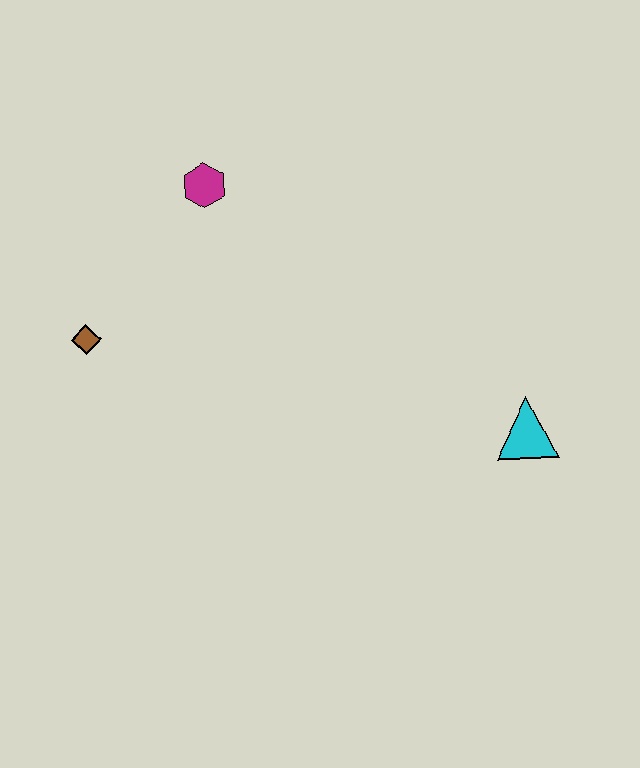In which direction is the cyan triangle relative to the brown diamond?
The cyan triangle is to the right of the brown diamond.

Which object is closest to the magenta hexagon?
The brown diamond is closest to the magenta hexagon.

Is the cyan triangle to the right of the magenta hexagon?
Yes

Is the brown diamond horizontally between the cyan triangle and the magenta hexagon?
No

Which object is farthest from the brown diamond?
The cyan triangle is farthest from the brown diamond.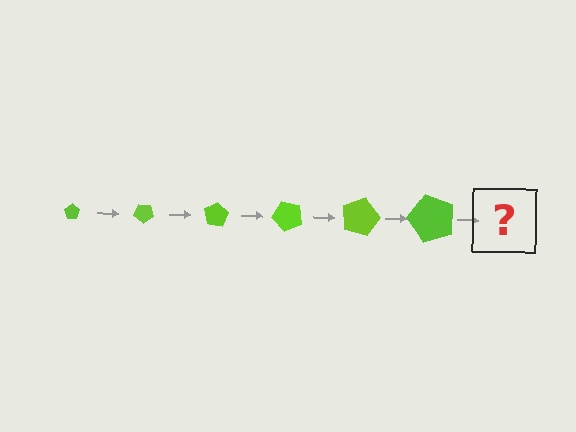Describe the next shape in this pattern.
It should be a pentagon, larger than the previous one and rotated 240 degrees from the start.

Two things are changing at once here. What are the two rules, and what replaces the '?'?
The two rules are that the pentagon grows larger each step and it rotates 40 degrees each step. The '?' should be a pentagon, larger than the previous one and rotated 240 degrees from the start.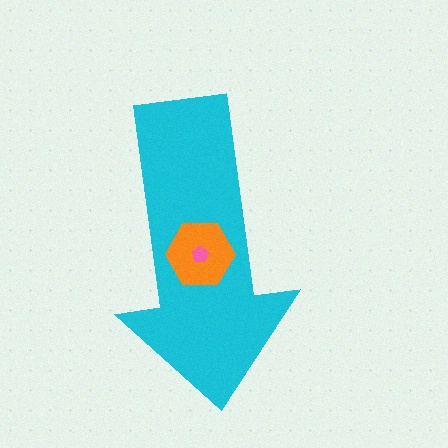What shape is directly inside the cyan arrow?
The orange hexagon.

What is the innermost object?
The pink pentagon.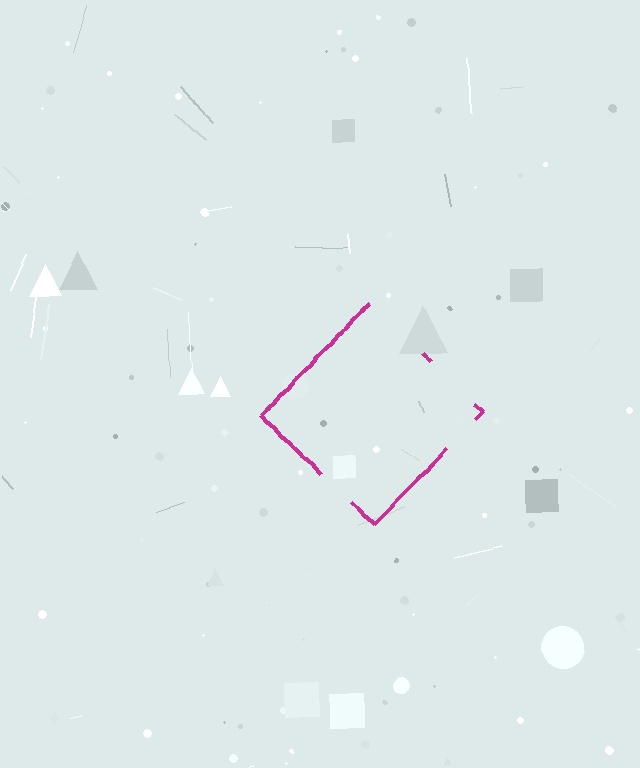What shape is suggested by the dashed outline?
The dashed outline suggests a diamond.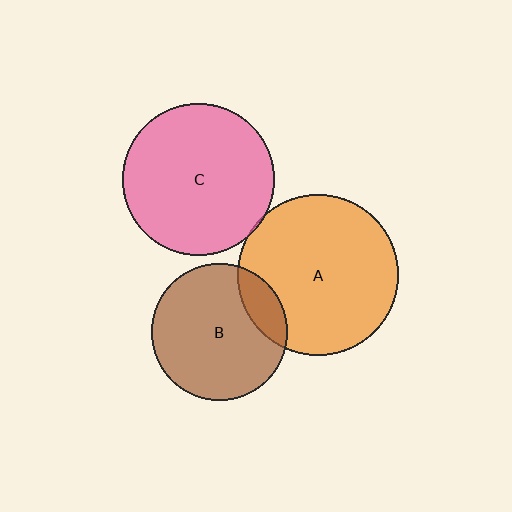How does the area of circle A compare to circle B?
Approximately 1.4 times.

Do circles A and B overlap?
Yes.